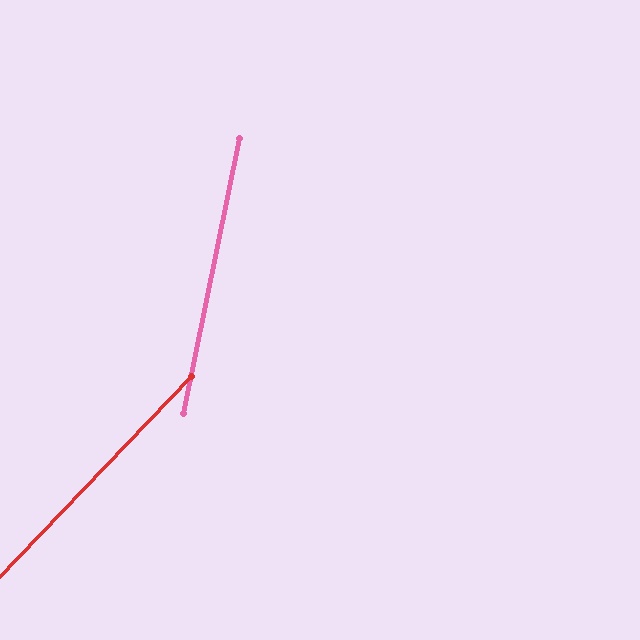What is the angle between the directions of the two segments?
Approximately 32 degrees.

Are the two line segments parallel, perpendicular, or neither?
Neither parallel nor perpendicular — they differ by about 32°.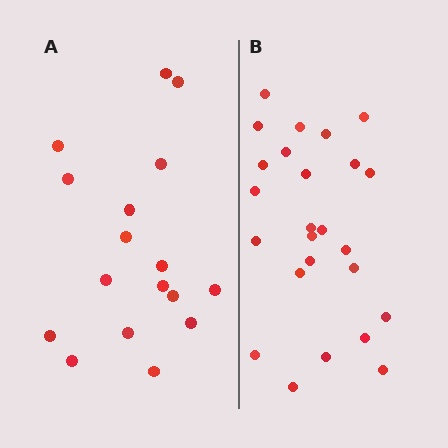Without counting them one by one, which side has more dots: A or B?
Region B (the right region) has more dots.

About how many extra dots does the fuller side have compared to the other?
Region B has roughly 8 or so more dots than region A.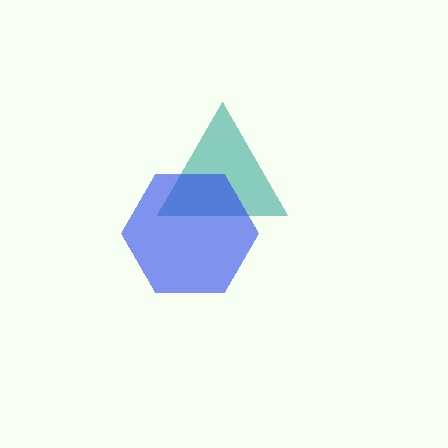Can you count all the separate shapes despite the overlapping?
Yes, there are 2 separate shapes.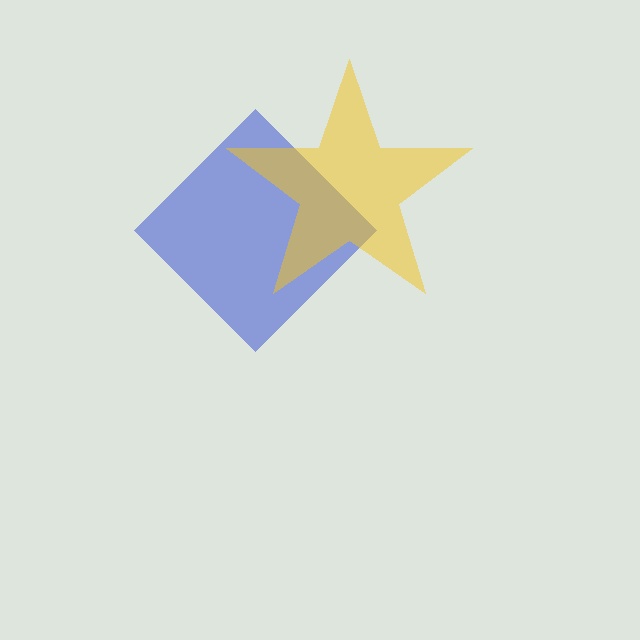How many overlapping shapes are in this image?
There are 2 overlapping shapes in the image.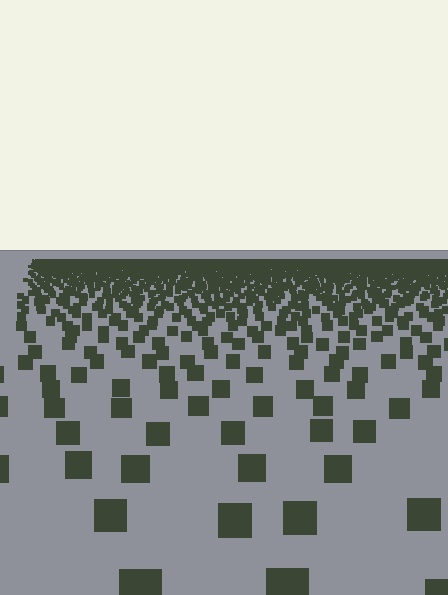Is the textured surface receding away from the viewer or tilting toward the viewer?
The surface is receding away from the viewer. Texture elements get smaller and denser toward the top.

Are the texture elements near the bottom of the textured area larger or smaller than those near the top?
Larger. Near the bottom, elements are closer to the viewer and appear at a bigger on-screen size.